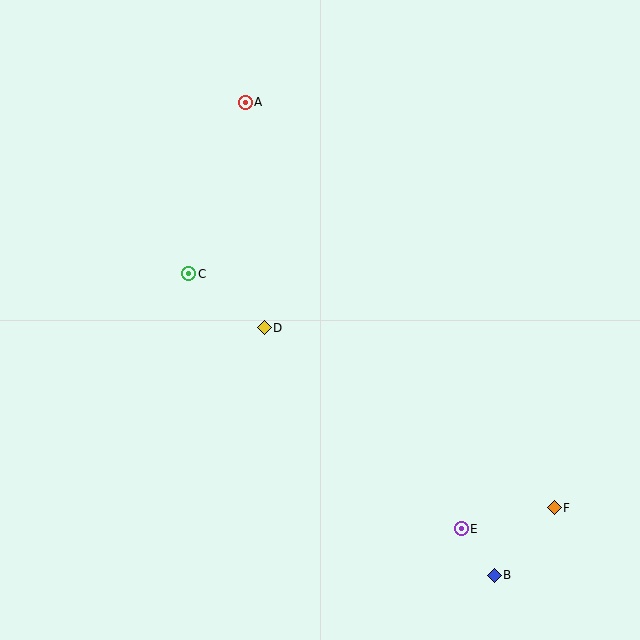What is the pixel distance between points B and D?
The distance between B and D is 338 pixels.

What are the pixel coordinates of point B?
Point B is at (494, 575).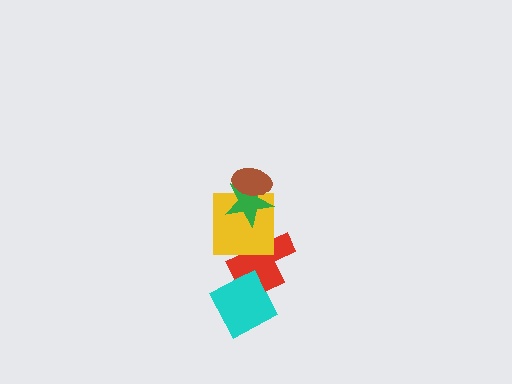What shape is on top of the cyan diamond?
The red cross is on top of the cyan diamond.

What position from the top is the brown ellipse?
The brown ellipse is 1st from the top.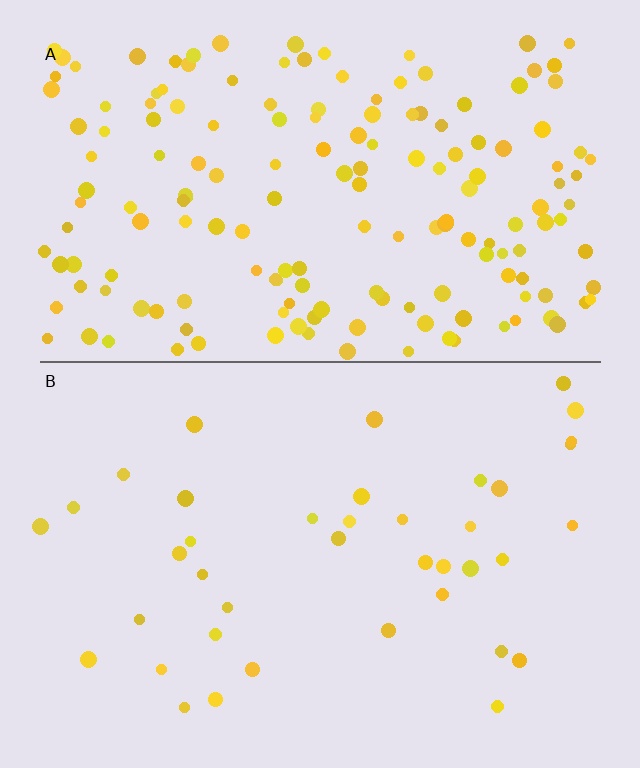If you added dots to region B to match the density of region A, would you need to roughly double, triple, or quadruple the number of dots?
Approximately quadruple.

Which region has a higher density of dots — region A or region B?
A (the top).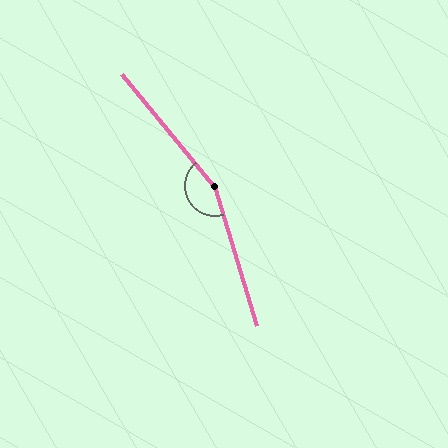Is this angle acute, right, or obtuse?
It is obtuse.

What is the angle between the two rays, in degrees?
Approximately 157 degrees.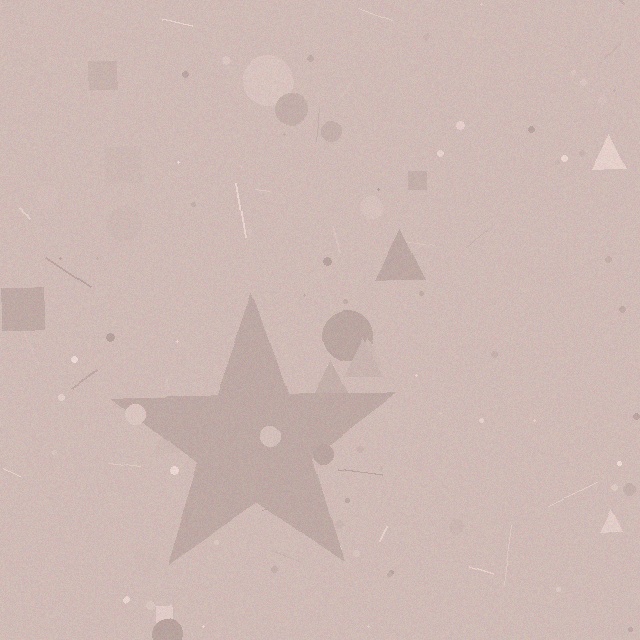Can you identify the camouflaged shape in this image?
The camouflaged shape is a star.